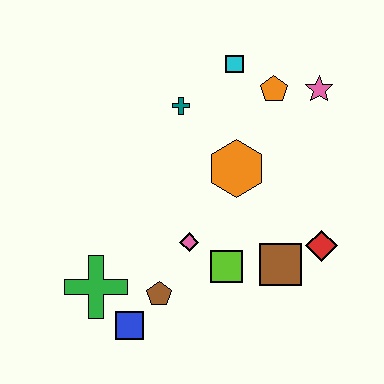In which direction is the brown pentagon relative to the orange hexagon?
The brown pentagon is below the orange hexagon.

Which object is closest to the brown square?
The red diamond is closest to the brown square.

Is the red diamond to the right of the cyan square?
Yes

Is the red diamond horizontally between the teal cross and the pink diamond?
No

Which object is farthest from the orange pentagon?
The blue square is farthest from the orange pentagon.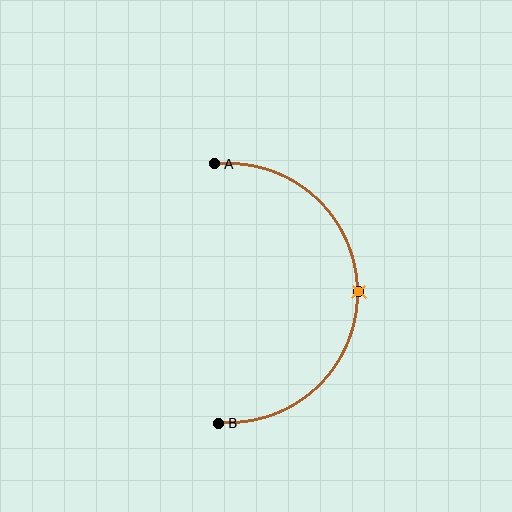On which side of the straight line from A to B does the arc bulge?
The arc bulges to the right of the straight line connecting A and B.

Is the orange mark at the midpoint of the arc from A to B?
Yes. The orange mark lies on the arc at equal arc-length from both A and B — it is the arc midpoint.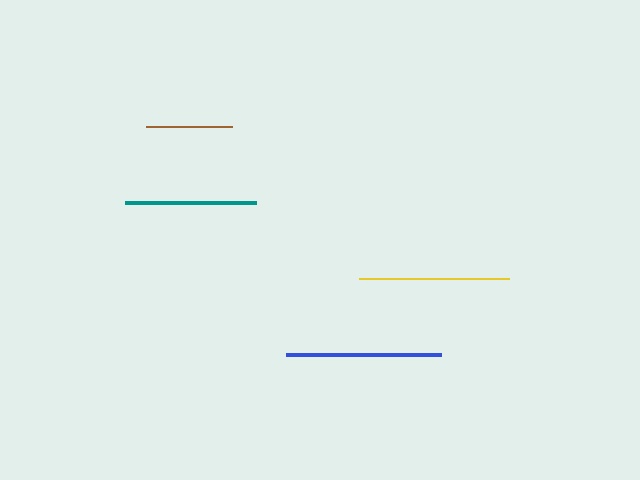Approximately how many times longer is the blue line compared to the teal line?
The blue line is approximately 1.2 times the length of the teal line.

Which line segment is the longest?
The blue line is the longest at approximately 155 pixels.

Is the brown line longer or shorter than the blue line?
The blue line is longer than the brown line.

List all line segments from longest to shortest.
From longest to shortest: blue, yellow, teal, brown.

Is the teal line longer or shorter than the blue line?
The blue line is longer than the teal line.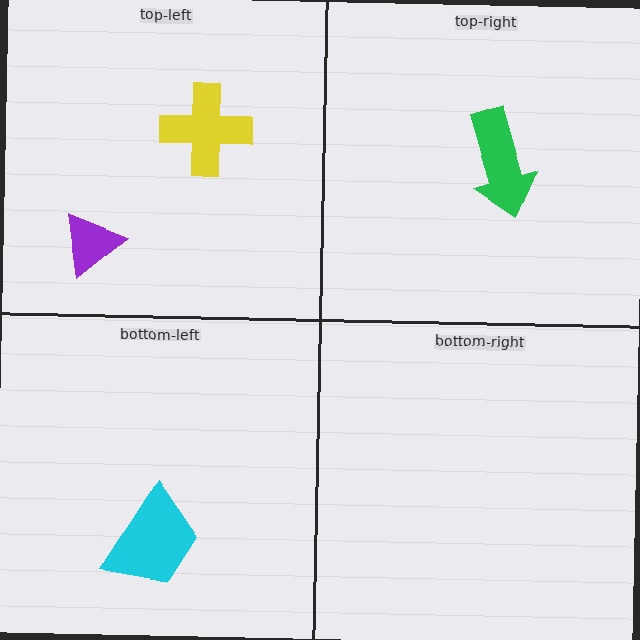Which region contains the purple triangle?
The top-left region.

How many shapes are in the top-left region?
2.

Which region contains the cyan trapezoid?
The bottom-left region.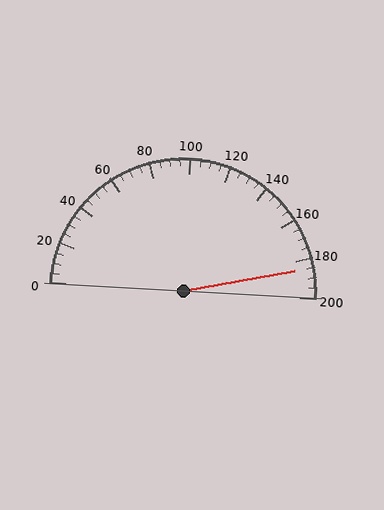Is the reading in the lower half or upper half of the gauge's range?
The reading is in the upper half of the range (0 to 200).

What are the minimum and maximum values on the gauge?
The gauge ranges from 0 to 200.